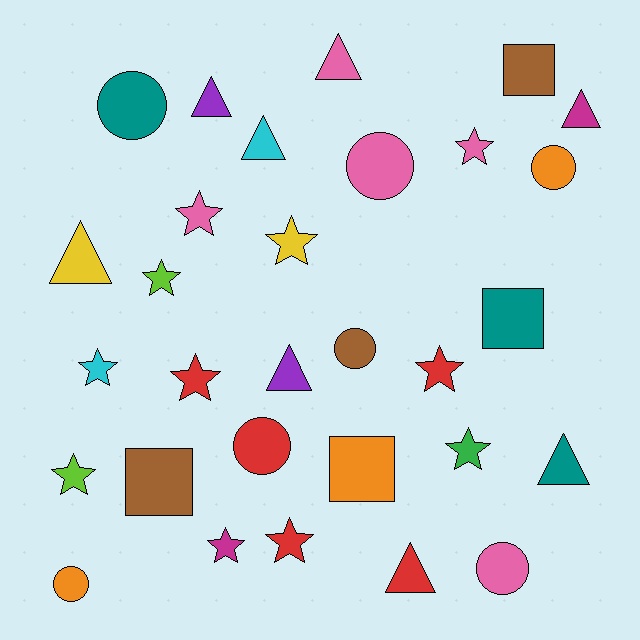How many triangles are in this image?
There are 8 triangles.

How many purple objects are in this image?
There are 2 purple objects.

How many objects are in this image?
There are 30 objects.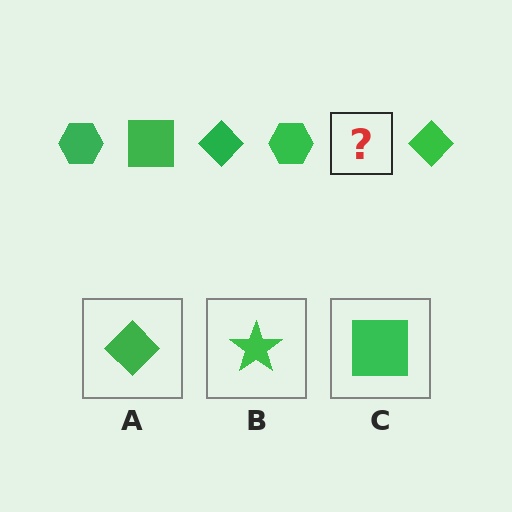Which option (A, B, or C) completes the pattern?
C.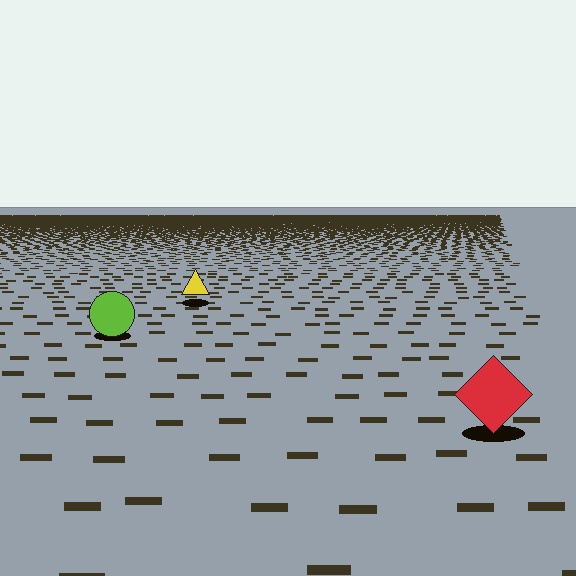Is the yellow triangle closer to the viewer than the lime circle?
No. The lime circle is closer — you can tell from the texture gradient: the ground texture is coarser near it.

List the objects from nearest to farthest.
From nearest to farthest: the red diamond, the lime circle, the yellow triangle.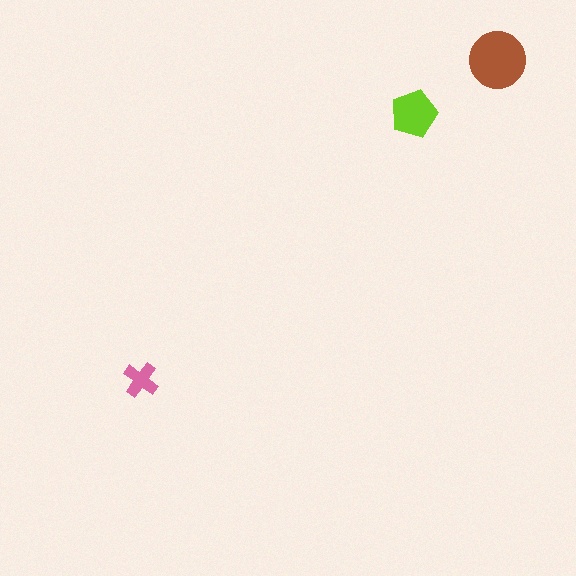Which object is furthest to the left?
The pink cross is leftmost.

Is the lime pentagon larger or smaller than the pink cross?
Larger.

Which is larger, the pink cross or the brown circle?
The brown circle.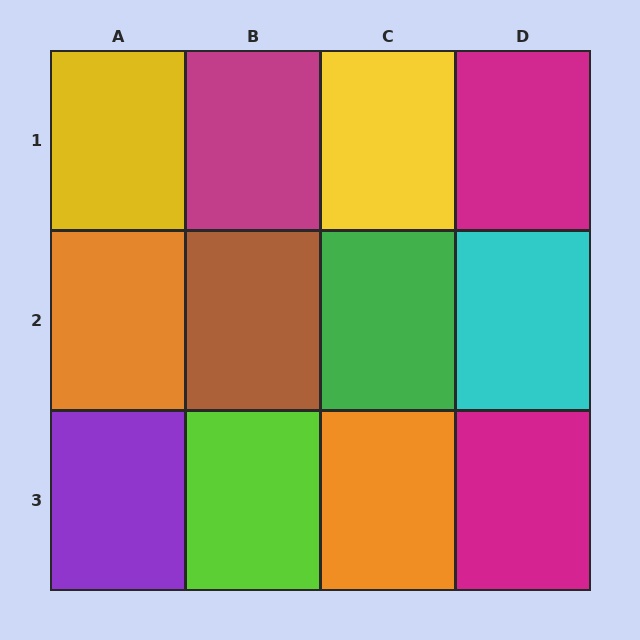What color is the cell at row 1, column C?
Yellow.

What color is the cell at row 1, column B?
Magenta.